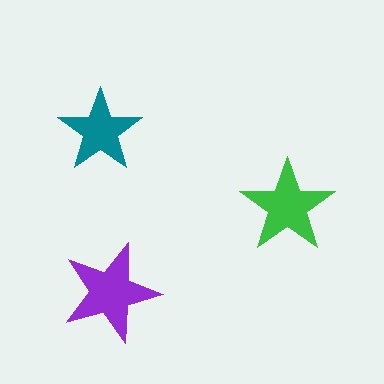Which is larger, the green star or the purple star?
The purple one.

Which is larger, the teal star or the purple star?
The purple one.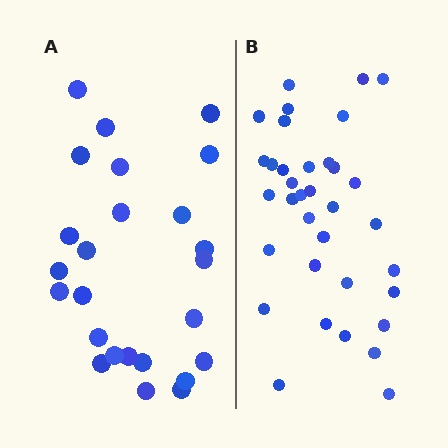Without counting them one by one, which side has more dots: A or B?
Region B (the right region) has more dots.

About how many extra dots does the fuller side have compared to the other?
Region B has roughly 10 or so more dots than region A.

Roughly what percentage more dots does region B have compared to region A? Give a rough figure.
About 40% more.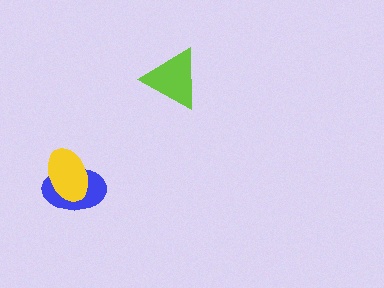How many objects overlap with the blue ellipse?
1 object overlaps with the blue ellipse.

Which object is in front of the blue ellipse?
The yellow ellipse is in front of the blue ellipse.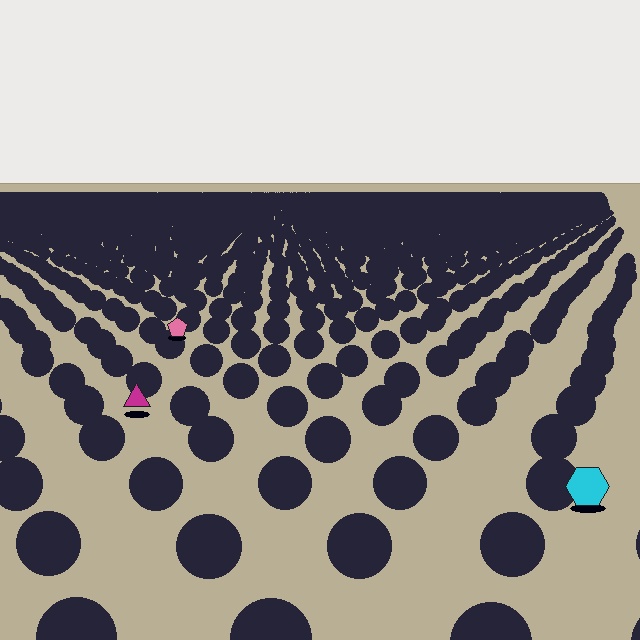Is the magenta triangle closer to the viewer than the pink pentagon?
Yes. The magenta triangle is closer — you can tell from the texture gradient: the ground texture is coarser near it.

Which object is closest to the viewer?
The cyan hexagon is closest. The texture marks near it are larger and more spread out.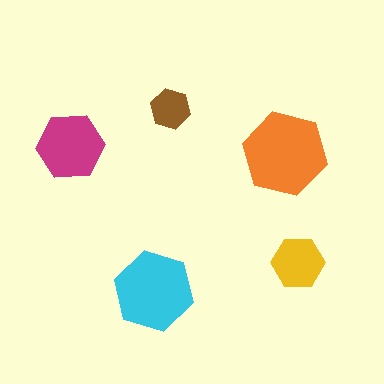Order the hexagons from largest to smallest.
the orange one, the cyan one, the magenta one, the yellow one, the brown one.